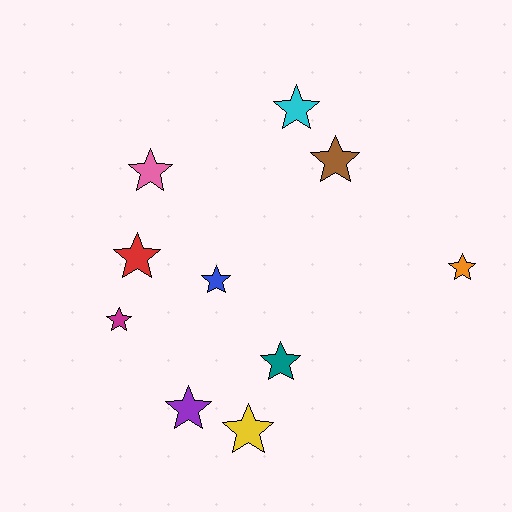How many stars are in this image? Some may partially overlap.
There are 10 stars.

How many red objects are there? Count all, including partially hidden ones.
There is 1 red object.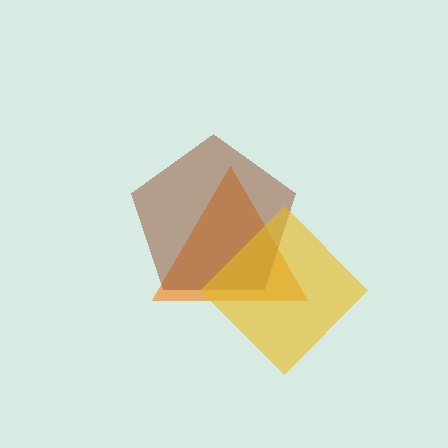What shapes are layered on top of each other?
The layered shapes are: an orange triangle, a brown pentagon, a yellow diamond.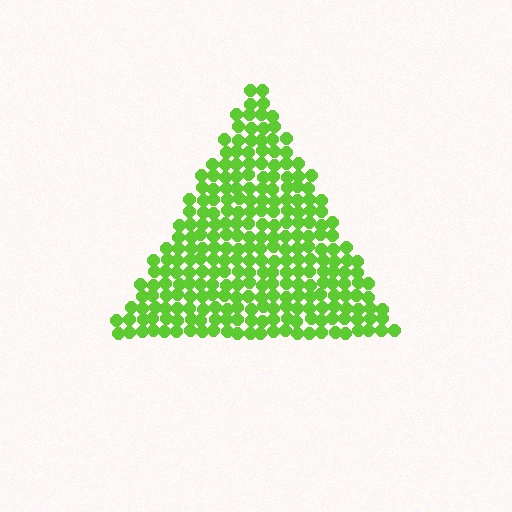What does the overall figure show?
The overall figure shows a triangle.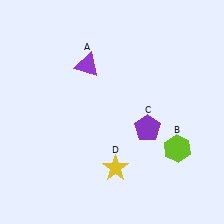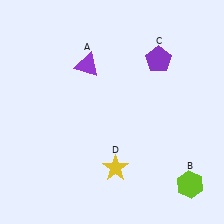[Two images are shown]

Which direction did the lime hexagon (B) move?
The lime hexagon (B) moved down.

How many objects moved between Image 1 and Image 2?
2 objects moved between the two images.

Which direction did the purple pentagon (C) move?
The purple pentagon (C) moved up.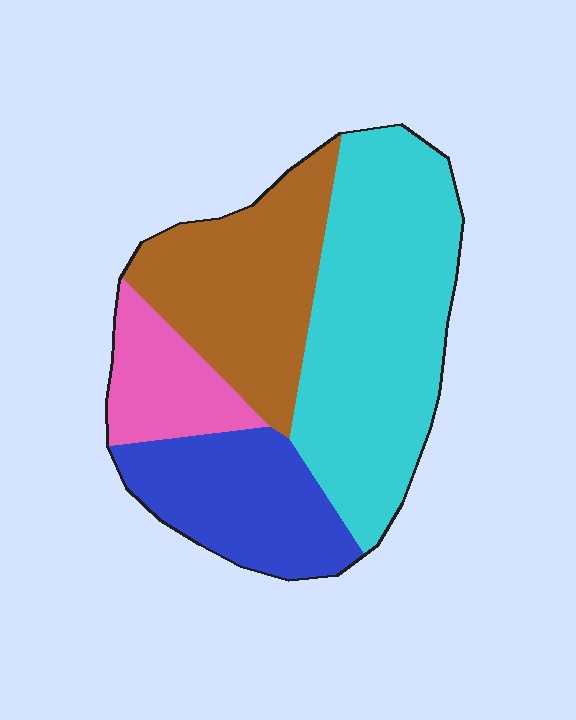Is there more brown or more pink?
Brown.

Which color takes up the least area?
Pink, at roughly 10%.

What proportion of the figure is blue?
Blue takes up about one fifth (1/5) of the figure.